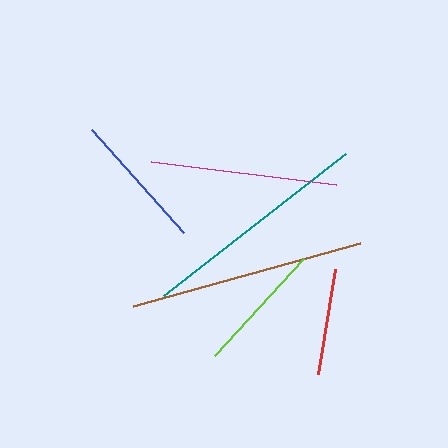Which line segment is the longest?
The brown line is the longest at approximately 235 pixels.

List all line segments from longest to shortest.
From longest to shortest: brown, teal, magenta, blue, lime, red.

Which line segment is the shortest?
The red line is the shortest at approximately 106 pixels.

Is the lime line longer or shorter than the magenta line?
The magenta line is longer than the lime line.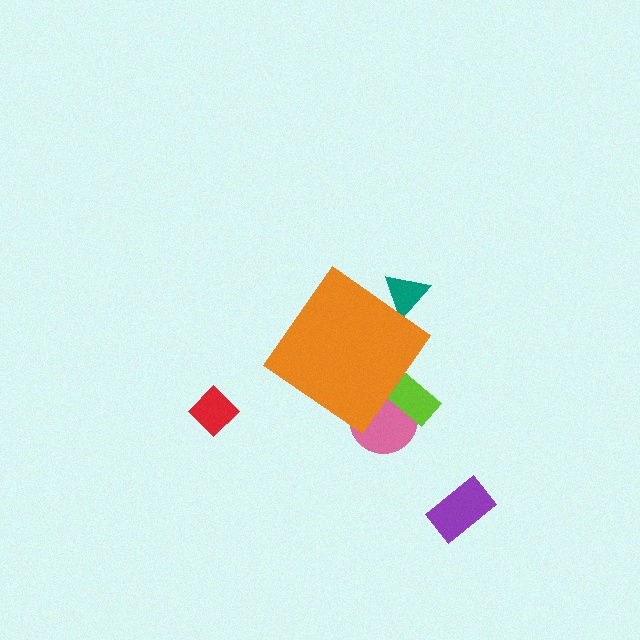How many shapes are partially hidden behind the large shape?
3 shapes are partially hidden.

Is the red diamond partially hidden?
No, the red diamond is fully visible.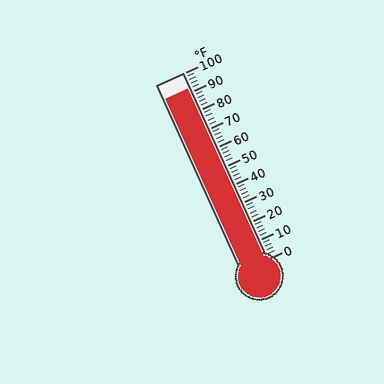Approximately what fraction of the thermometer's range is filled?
The thermometer is filled to approximately 90% of its range.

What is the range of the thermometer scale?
The thermometer scale ranges from 0°F to 100°F.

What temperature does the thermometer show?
The thermometer shows approximately 92°F.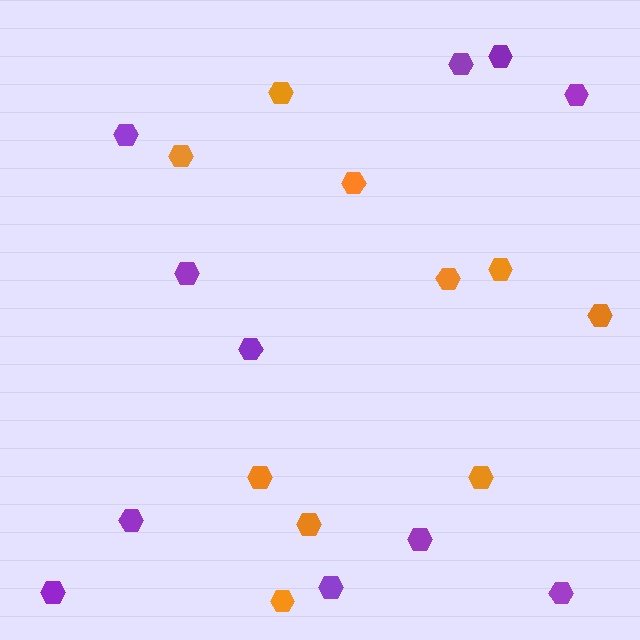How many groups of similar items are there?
There are 2 groups: one group of purple hexagons (11) and one group of orange hexagons (10).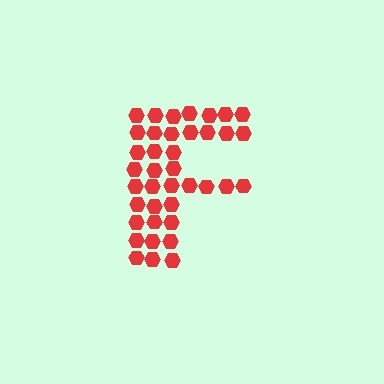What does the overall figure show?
The overall figure shows the letter F.